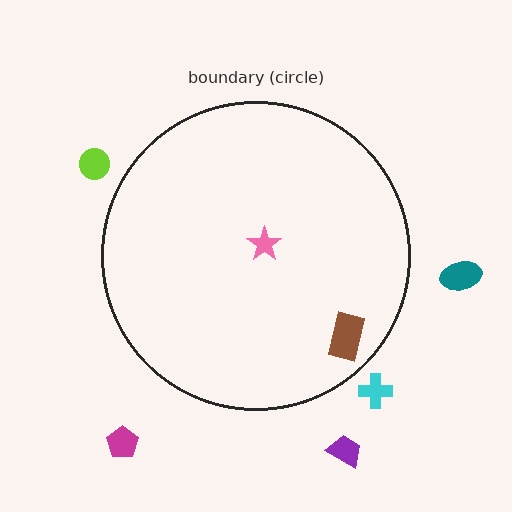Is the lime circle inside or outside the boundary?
Outside.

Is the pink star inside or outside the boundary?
Inside.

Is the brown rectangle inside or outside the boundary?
Inside.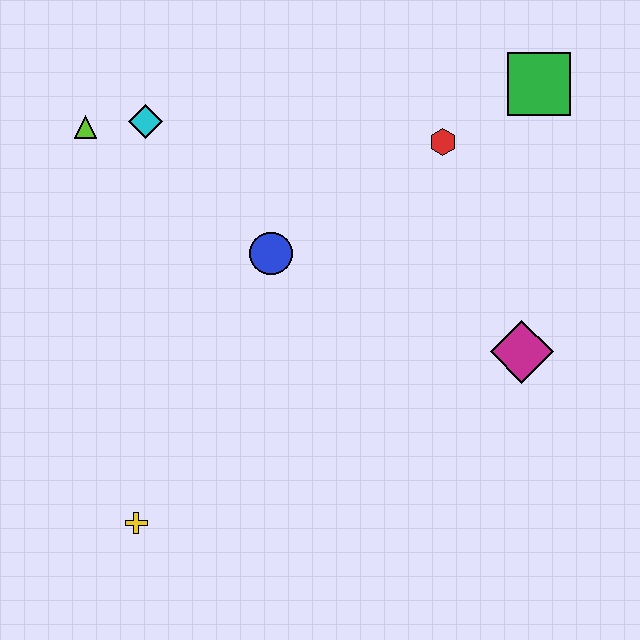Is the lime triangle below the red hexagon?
No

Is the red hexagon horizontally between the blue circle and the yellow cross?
No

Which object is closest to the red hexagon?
The green square is closest to the red hexagon.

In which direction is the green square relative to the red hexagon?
The green square is to the right of the red hexagon.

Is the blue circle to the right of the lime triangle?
Yes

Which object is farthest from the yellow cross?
The green square is farthest from the yellow cross.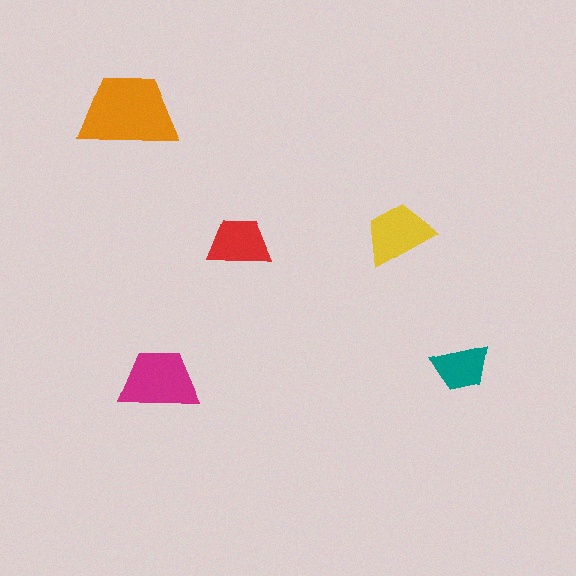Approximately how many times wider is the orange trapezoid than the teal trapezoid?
About 1.5 times wider.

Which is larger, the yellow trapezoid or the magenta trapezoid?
The magenta one.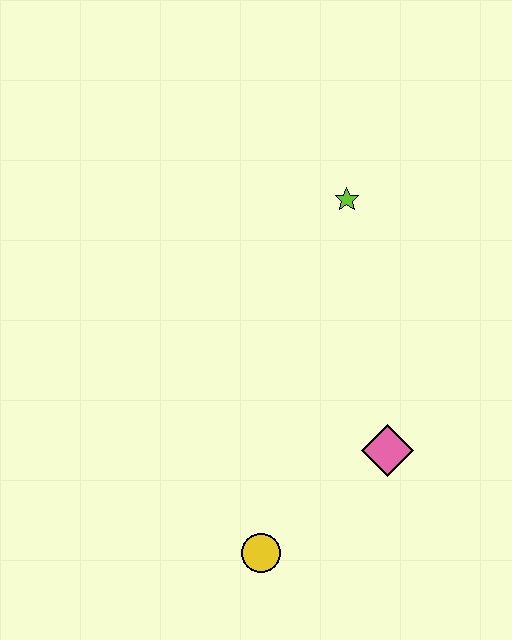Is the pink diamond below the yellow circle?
No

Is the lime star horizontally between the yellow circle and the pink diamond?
Yes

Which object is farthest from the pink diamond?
The lime star is farthest from the pink diamond.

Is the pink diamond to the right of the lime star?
Yes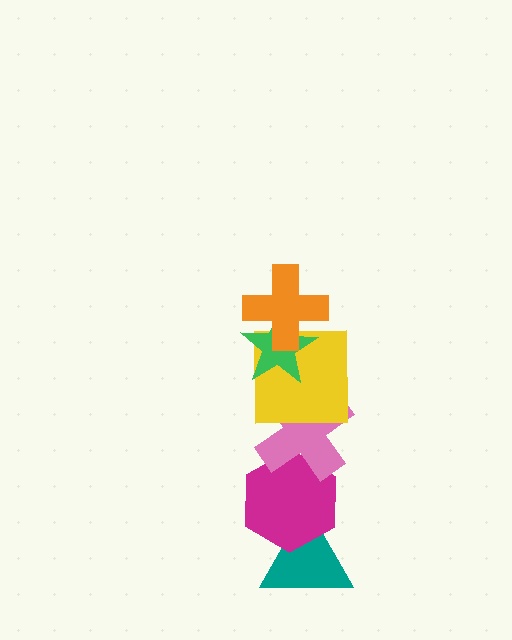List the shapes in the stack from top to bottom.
From top to bottom: the orange cross, the green star, the yellow square, the pink cross, the magenta hexagon, the teal triangle.